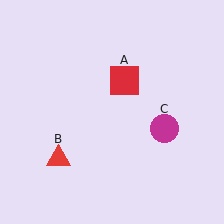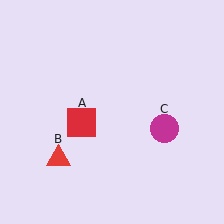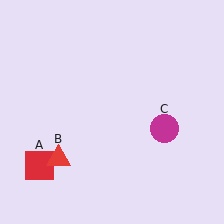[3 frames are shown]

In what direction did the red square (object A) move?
The red square (object A) moved down and to the left.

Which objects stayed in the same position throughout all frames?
Red triangle (object B) and magenta circle (object C) remained stationary.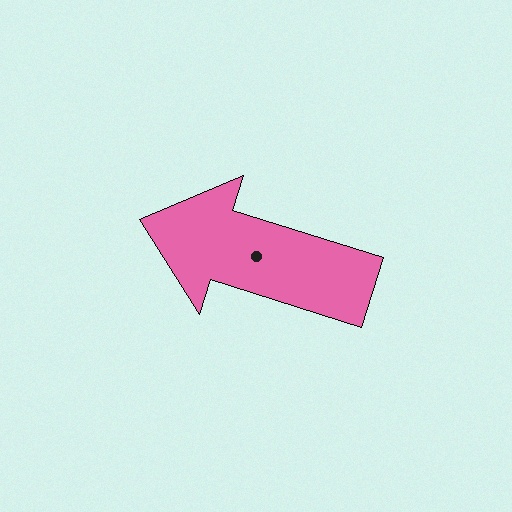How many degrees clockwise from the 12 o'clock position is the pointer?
Approximately 288 degrees.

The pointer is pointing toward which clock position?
Roughly 10 o'clock.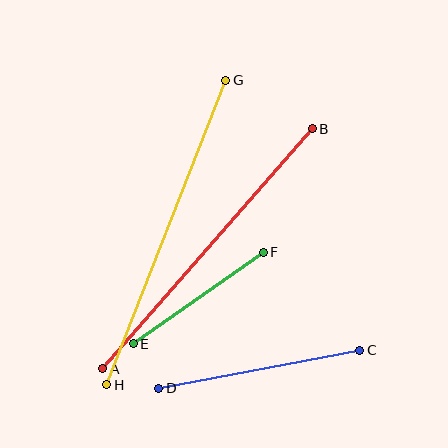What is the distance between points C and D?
The distance is approximately 205 pixels.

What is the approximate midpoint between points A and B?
The midpoint is at approximately (207, 249) pixels.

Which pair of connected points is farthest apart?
Points G and H are farthest apart.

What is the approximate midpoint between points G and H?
The midpoint is at approximately (166, 233) pixels.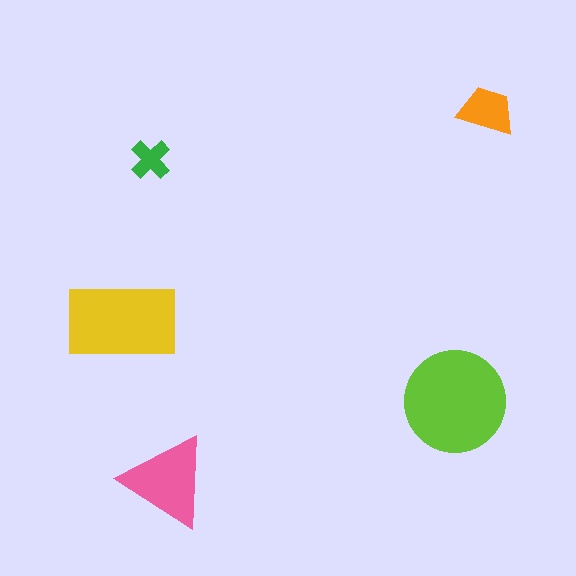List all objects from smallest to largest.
The green cross, the orange trapezoid, the pink triangle, the yellow rectangle, the lime circle.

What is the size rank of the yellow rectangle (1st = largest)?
2nd.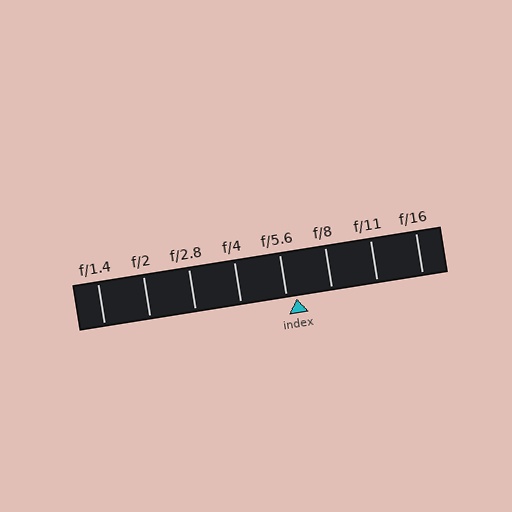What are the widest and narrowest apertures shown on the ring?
The widest aperture shown is f/1.4 and the narrowest is f/16.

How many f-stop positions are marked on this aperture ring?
There are 8 f-stop positions marked.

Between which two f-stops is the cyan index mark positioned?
The index mark is between f/5.6 and f/8.